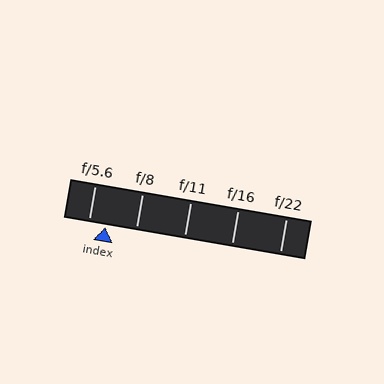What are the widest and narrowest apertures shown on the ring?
The widest aperture shown is f/5.6 and the narrowest is f/22.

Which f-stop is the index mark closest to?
The index mark is closest to f/5.6.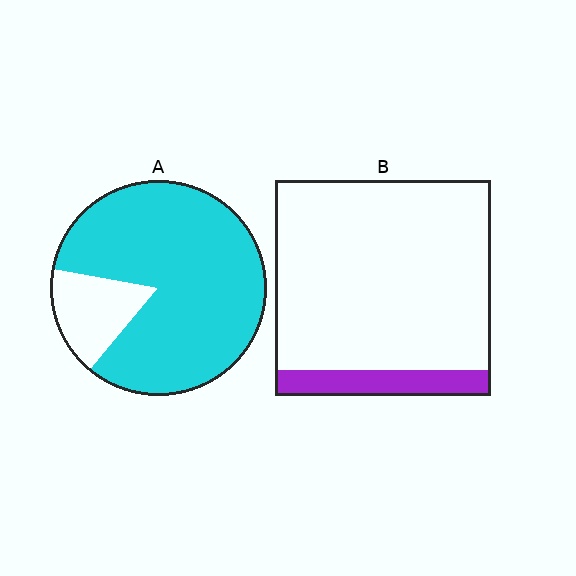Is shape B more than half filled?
No.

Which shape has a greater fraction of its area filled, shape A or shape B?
Shape A.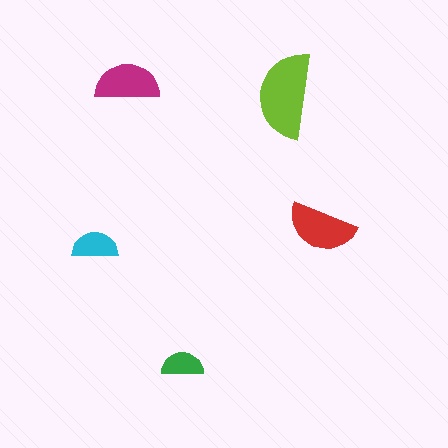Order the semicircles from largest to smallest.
the lime one, the red one, the magenta one, the cyan one, the green one.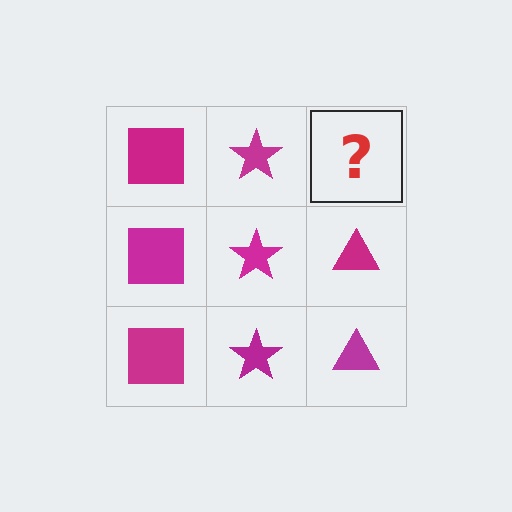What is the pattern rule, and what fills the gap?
The rule is that each column has a consistent shape. The gap should be filled with a magenta triangle.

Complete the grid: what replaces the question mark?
The question mark should be replaced with a magenta triangle.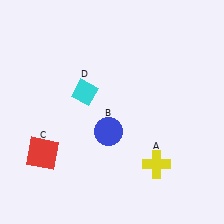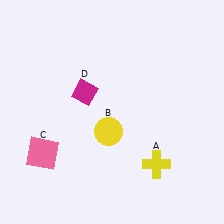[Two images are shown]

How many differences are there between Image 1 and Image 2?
There are 3 differences between the two images.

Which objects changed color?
B changed from blue to yellow. C changed from red to pink. D changed from cyan to magenta.